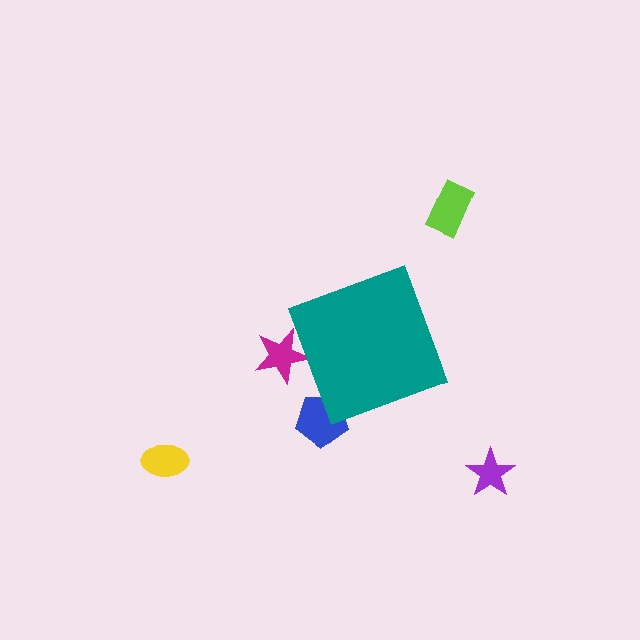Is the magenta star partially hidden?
Yes, the magenta star is partially hidden behind the teal diamond.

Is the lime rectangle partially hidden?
No, the lime rectangle is fully visible.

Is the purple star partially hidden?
No, the purple star is fully visible.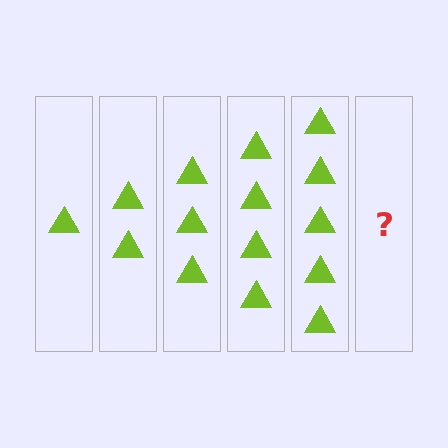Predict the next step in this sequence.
The next step is 6 triangles.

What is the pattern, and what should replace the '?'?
The pattern is that each step adds one more triangle. The '?' should be 6 triangles.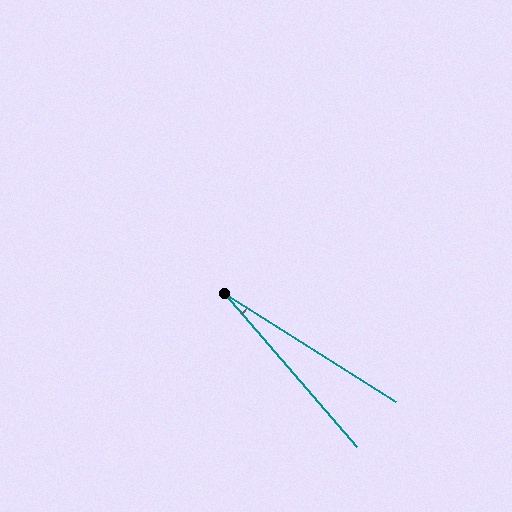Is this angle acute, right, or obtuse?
It is acute.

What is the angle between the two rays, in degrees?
Approximately 17 degrees.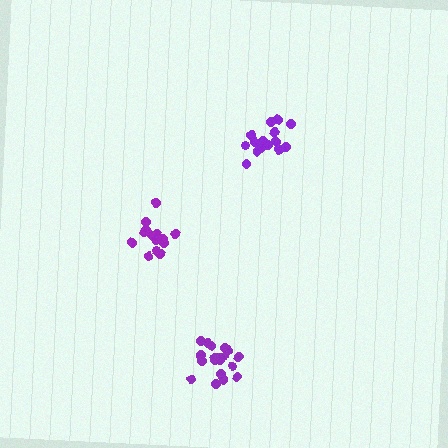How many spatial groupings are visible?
There are 3 spatial groupings.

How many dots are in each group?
Group 1: 20 dots, Group 2: 17 dots, Group 3: 16 dots (53 total).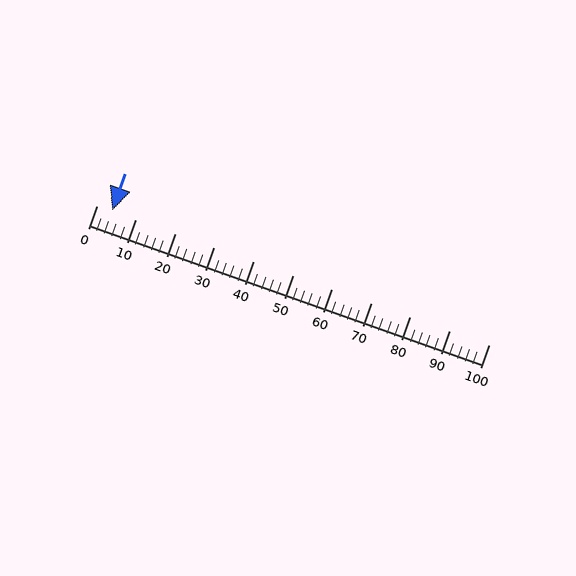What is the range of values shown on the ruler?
The ruler shows values from 0 to 100.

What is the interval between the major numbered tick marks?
The major tick marks are spaced 10 units apart.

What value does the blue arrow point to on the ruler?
The blue arrow points to approximately 4.